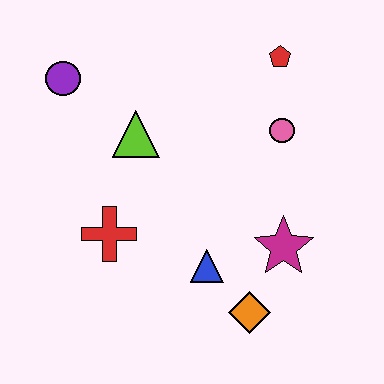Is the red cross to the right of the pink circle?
No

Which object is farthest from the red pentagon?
The orange diamond is farthest from the red pentagon.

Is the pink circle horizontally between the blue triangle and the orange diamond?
No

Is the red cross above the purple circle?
No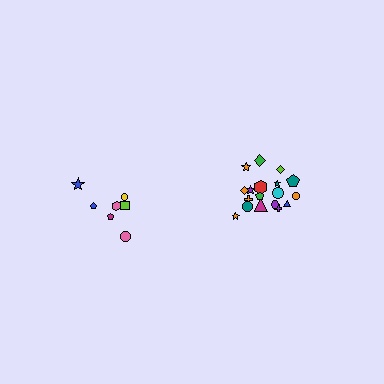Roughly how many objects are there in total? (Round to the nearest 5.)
Roughly 25 objects in total.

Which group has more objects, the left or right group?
The right group.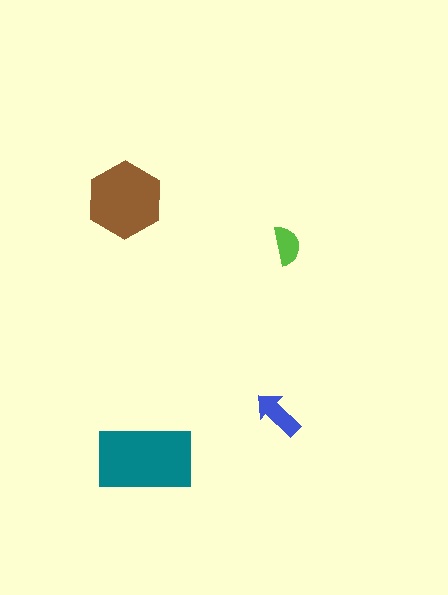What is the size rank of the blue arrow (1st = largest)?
3rd.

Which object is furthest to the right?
The lime semicircle is rightmost.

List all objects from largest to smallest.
The teal rectangle, the brown hexagon, the blue arrow, the lime semicircle.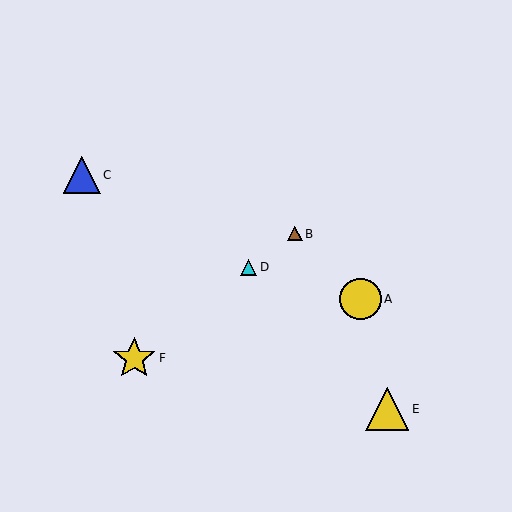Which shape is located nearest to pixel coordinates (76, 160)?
The blue triangle (labeled C) at (82, 175) is nearest to that location.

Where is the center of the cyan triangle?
The center of the cyan triangle is at (249, 267).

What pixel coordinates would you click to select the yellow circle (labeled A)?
Click at (360, 299) to select the yellow circle A.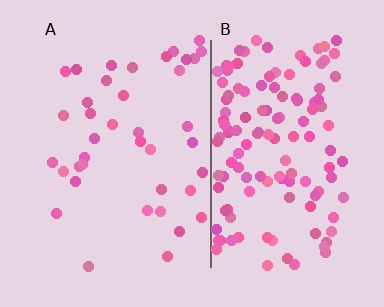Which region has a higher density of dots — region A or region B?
B (the right).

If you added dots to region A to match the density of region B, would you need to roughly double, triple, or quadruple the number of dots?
Approximately triple.